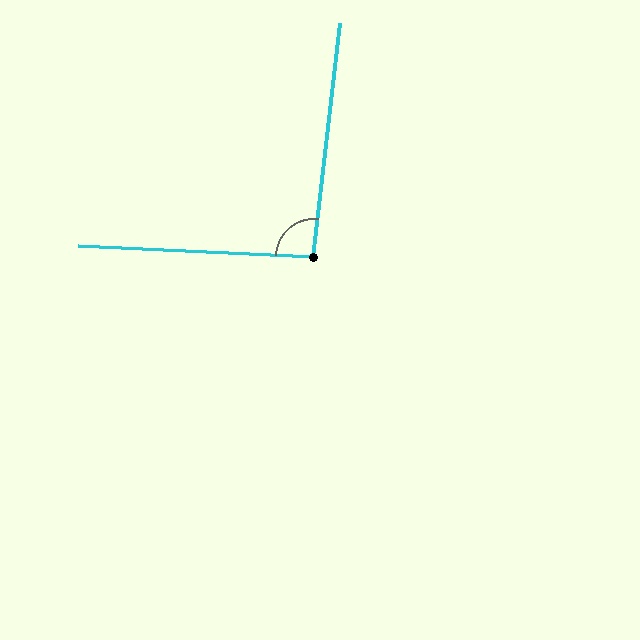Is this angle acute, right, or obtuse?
It is approximately a right angle.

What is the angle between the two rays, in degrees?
Approximately 94 degrees.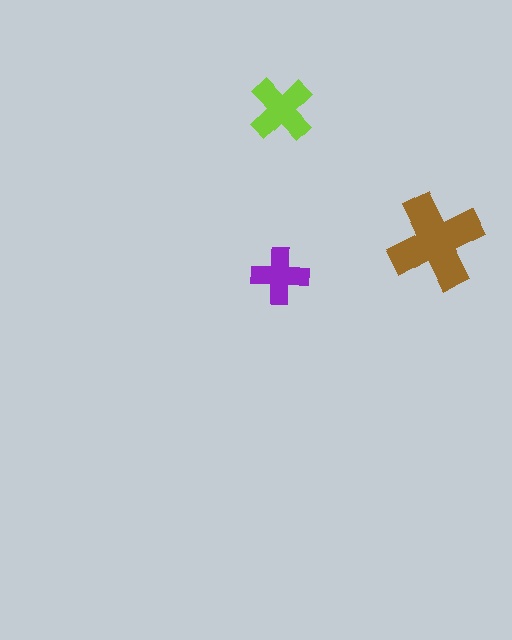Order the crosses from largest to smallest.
the brown one, the lime one, the purple one.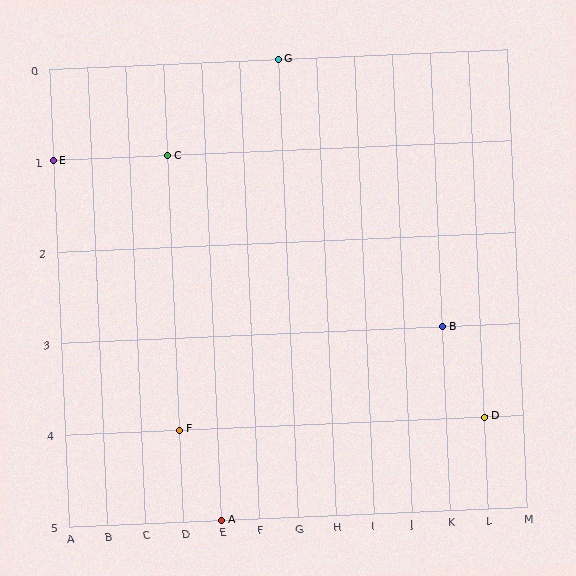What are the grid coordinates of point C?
Point C is at grid coordinates (D, 1).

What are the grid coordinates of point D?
Point D is at grid coordinates (L, 4).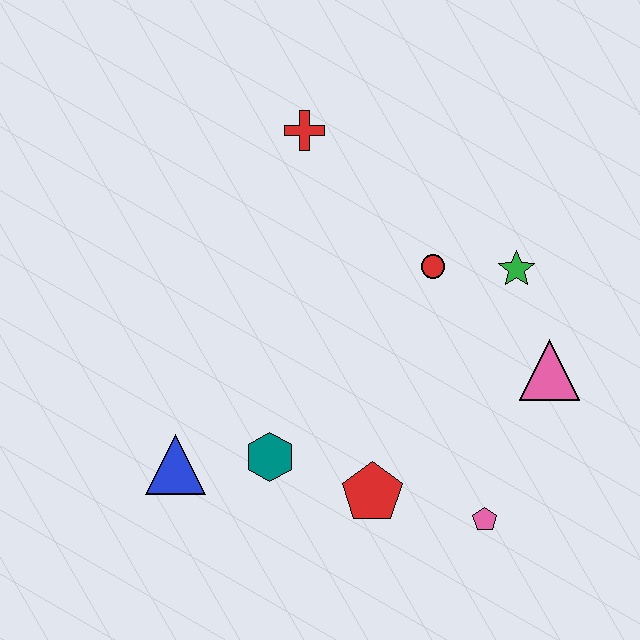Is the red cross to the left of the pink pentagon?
Yes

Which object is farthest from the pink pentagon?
The red cross is farthest from the pink pentagon.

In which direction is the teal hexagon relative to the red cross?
The teal hexagon is below the red cross.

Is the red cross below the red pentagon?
No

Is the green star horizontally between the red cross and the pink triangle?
Yes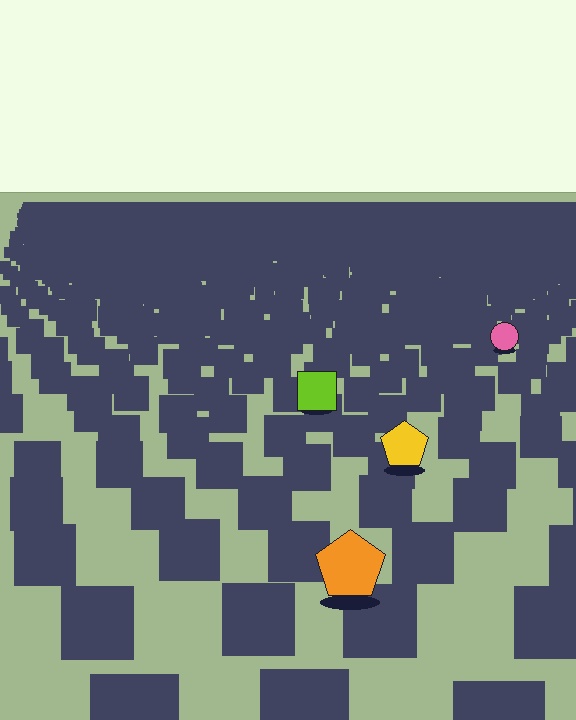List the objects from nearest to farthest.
From nearest to farthest: the orange pentagon, the yellow pentagon, the lime square, the pink circle.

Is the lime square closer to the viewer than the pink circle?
Yes. The lime square is closer — you can tell from the texture gradient: the ground texture is coarser near it.